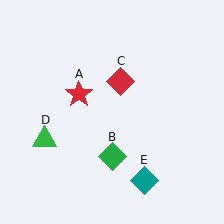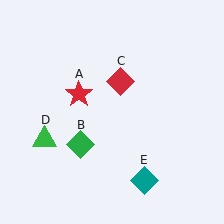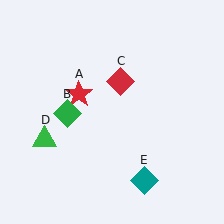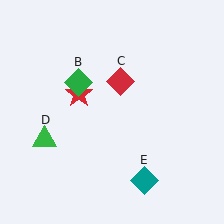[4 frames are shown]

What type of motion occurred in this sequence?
The green diamond (object B) rotated clockwise around the center of the scene.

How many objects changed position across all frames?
1 object changed position: green diamond (object B).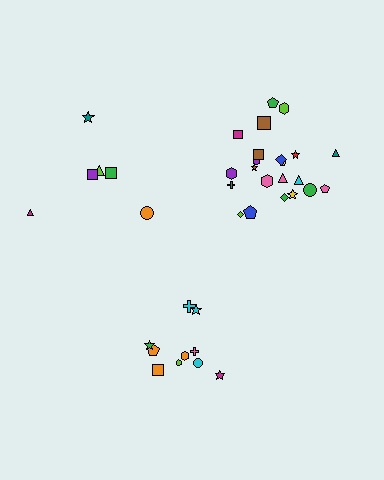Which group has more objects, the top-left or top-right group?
The top-right group.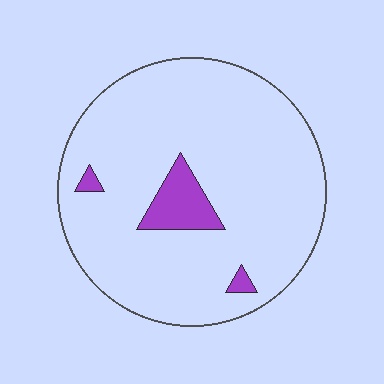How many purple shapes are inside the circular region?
3.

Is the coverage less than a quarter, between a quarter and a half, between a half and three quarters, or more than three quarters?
Less than a quarter.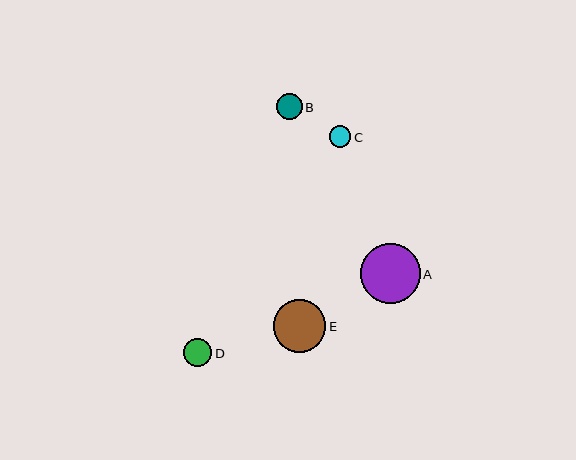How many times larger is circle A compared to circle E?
Circle A is approximately 1.1 times the size of circle E.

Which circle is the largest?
Circle A is the largest with a size of approximately 59 pixels.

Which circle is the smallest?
Circle C is the smallest with a size of approximately 21 pixels.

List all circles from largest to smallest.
From largest to smallest: A, E, D, B, C.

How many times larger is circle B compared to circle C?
Circle B is approximately 1.2 times the size of circle C.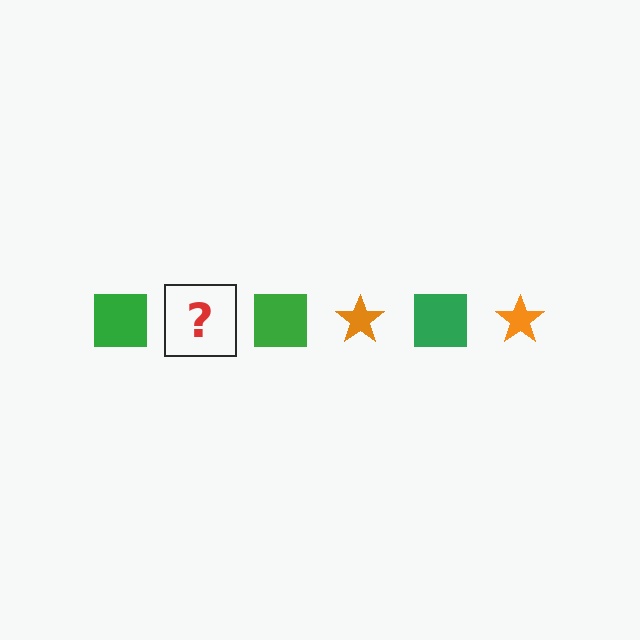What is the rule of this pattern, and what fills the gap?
The rule is that the pattern alternates between green square and orange star. The gap should be filled with an orange star.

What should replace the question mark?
The question mark should be replaced with an orange star.